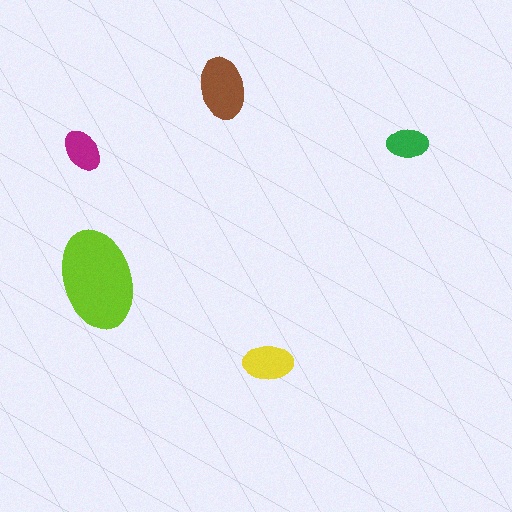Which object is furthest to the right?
The green ellipse is rightmost.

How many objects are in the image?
There are 5 objects in the image.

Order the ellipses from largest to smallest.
the lime one, the brown one, the yellow one, the magenta one, the green one.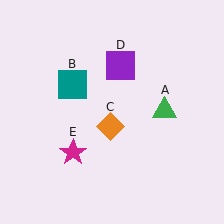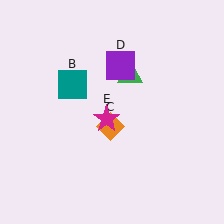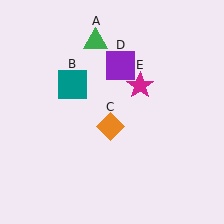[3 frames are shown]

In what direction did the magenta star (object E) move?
The magenta star (object E) moved up and to the right.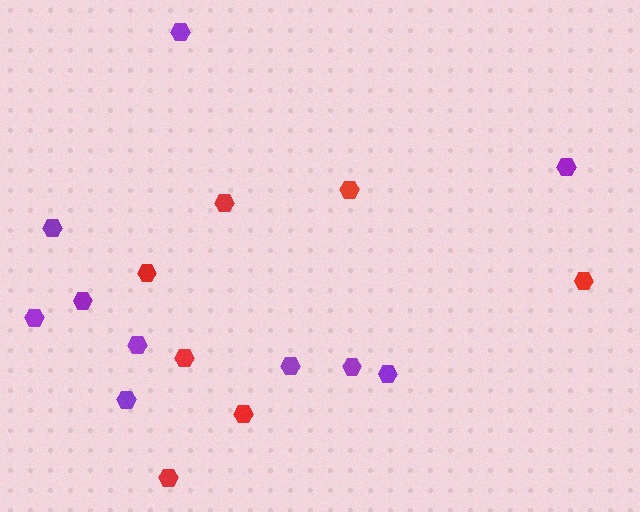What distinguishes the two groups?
There are 2 groups: one group of red hexagons (7) and one group of purple hexagons (10).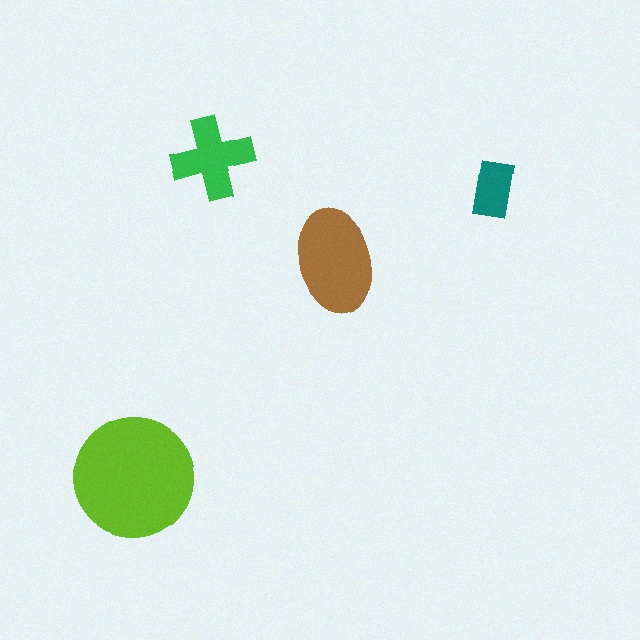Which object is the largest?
The lime circle.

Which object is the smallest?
The teal rectangle.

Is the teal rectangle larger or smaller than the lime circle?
Smaller.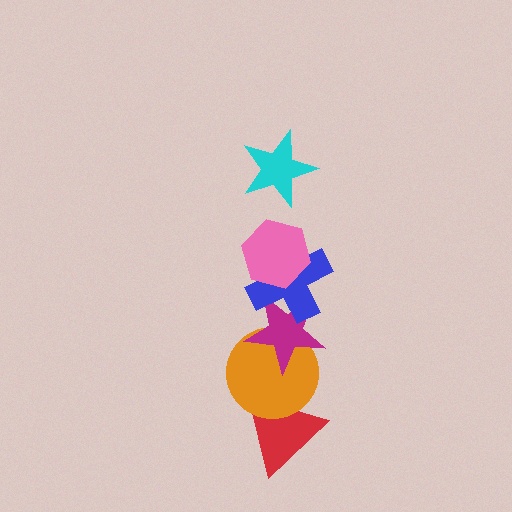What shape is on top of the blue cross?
The pink hexagon is on top of the blue cross.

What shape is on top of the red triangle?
The orange circle is on top of the red triangle.